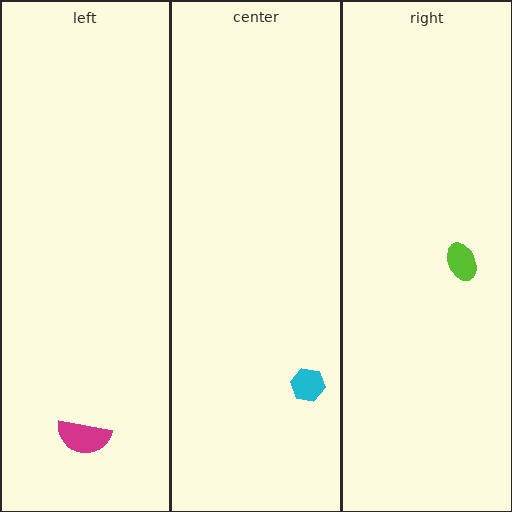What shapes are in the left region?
The magenta semicircle.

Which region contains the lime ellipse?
The right region.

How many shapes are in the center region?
1.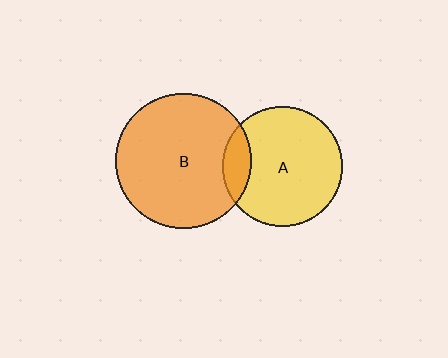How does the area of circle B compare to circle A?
Approximately 1.3 times.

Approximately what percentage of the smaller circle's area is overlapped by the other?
Approximately 15%.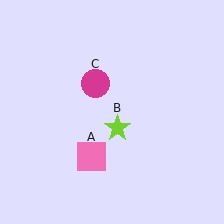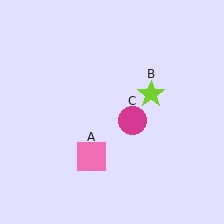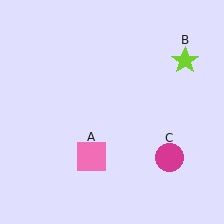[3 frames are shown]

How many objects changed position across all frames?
2 objects changed position: lime star (object B), magenta circle (object C).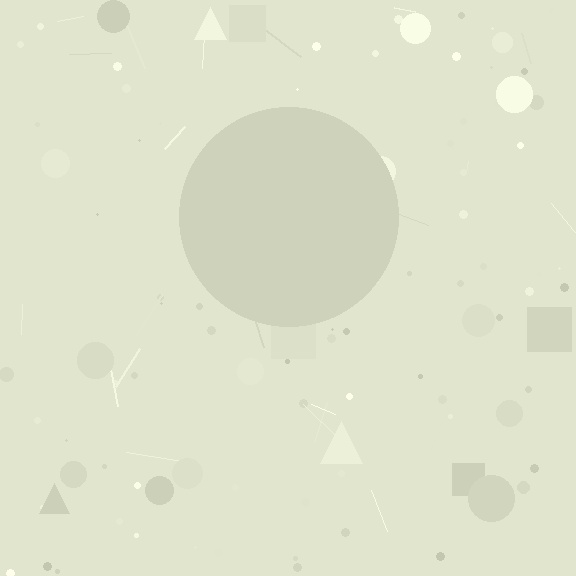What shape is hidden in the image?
A circle is hidden in the image.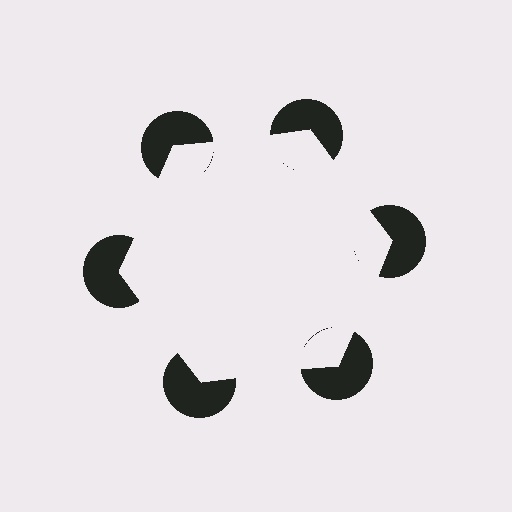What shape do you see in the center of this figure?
An illusory hexagon — its edges are inferred from the aligned wedge cuts in the pac-man discs, not physically drawn.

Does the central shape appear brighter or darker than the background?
It typically appears slightly brighter than the background, even though no actual brightness change is drawn.